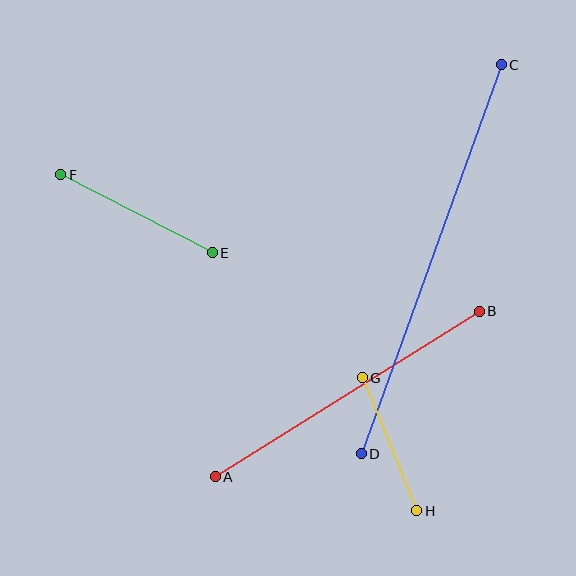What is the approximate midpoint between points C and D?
The midpoint is at approximately (431, 259) pixels.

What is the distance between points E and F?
The distance is approximately 171 pixels.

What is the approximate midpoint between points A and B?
The midpoint is at approximately (347, 394) pixels.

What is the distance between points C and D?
The distance is approximately 413 pixels.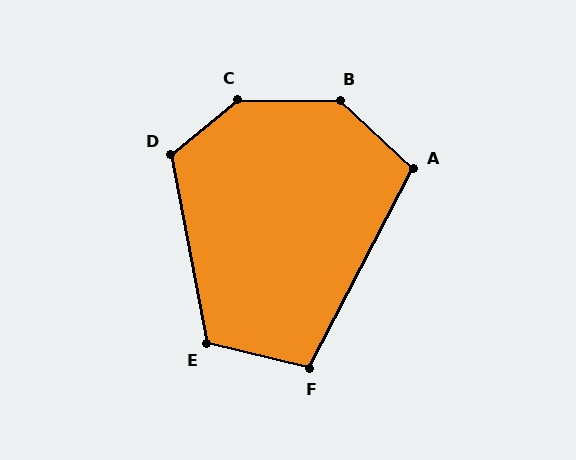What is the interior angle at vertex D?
Approximately 119 degrees (obtuse).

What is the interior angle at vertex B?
Approximately 137 degrees (obtuse).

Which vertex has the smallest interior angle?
F, at approximately 104 degrees.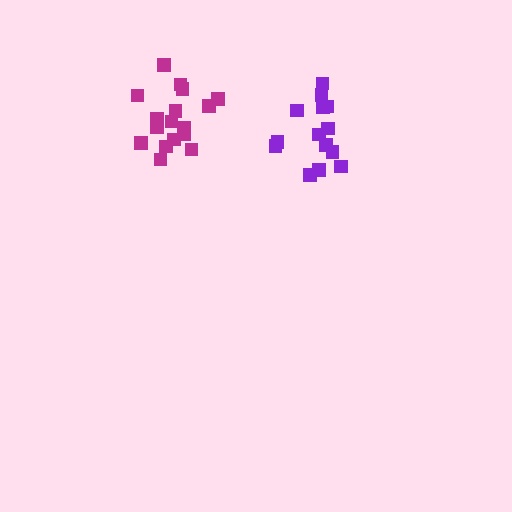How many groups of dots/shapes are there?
There are 2 groups.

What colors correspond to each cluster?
The clusters are colored: magenta, purple.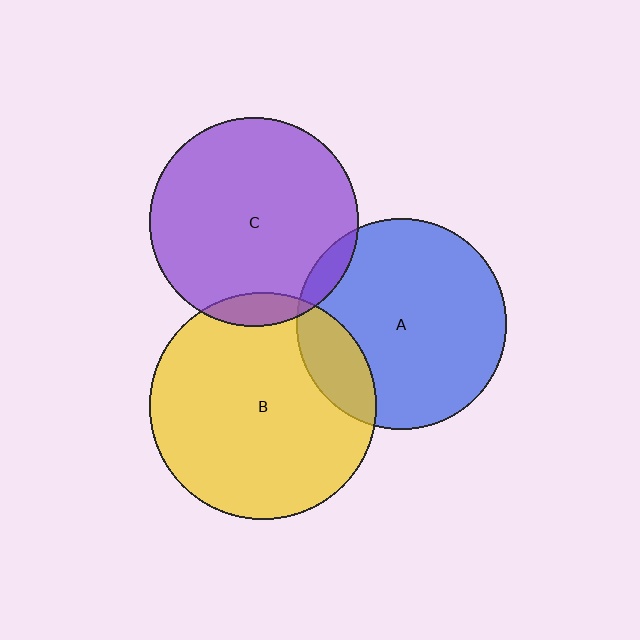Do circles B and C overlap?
Yes.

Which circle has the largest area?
Circle B (yellow).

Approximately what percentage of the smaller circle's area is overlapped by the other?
Approximately 10%.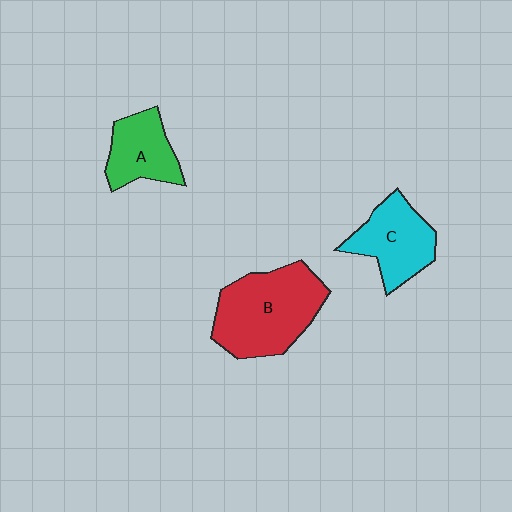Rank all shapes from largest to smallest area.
From largest to smallest: B (red), C (cyan), A (green).